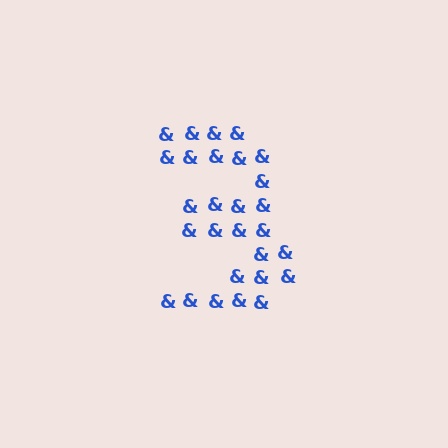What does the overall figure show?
The overall figure shows the digit 3.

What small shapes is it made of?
It is made of small ampersands.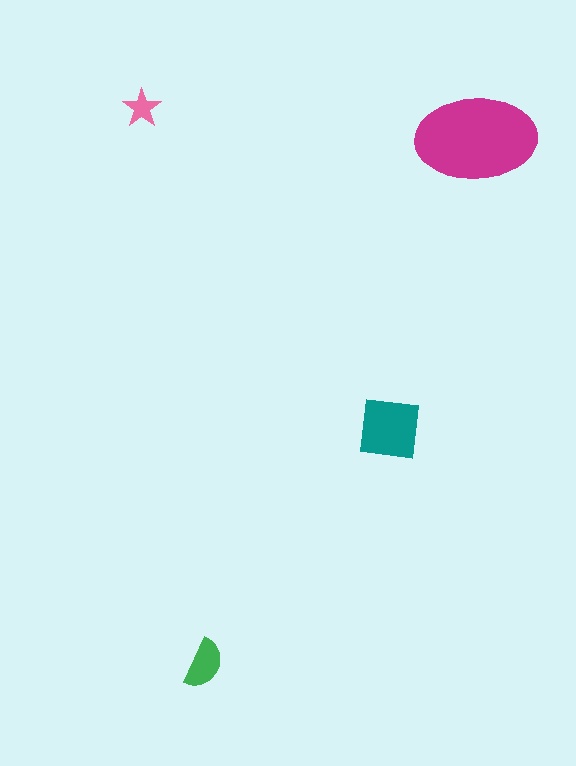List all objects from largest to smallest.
The magenta ellipse, the teal square, the green semicircle, the pink star.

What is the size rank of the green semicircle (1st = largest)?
3rd.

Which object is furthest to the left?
The pink star is leftmost.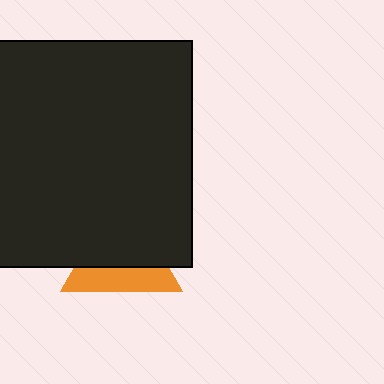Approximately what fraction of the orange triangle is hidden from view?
Roughly 60% of the orange triangle is hidden behind the black square.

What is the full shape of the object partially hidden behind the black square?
The partially hidden object is an orange triangle.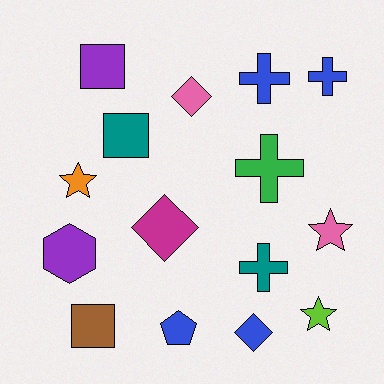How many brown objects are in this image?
There is 1 brown object.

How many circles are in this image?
There are no circles.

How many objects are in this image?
There are 15 objects.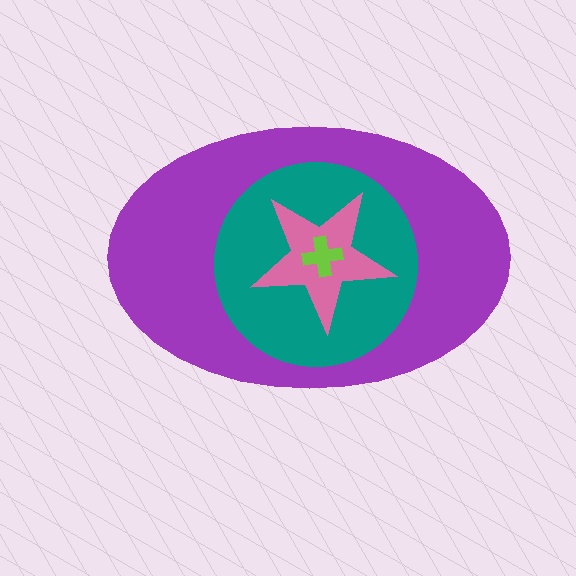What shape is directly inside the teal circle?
The pink star.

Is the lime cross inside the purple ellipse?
Yes.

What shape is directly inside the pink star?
The lime cross.